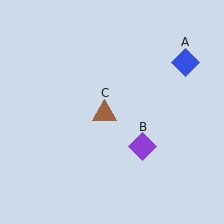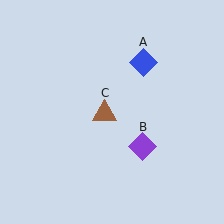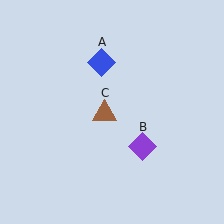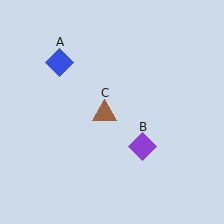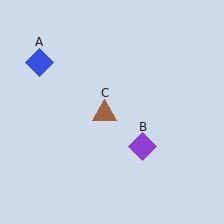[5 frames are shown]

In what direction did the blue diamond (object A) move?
The blue diamond (object A) moved left.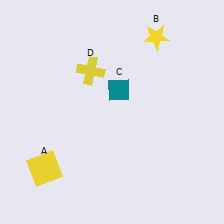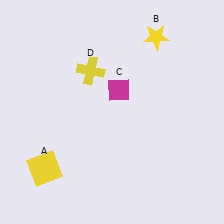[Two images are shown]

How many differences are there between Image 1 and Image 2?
There is 1 difference between the two images.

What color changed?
The diamond (C) changed from teal in Image 1 to magenta in Image 2.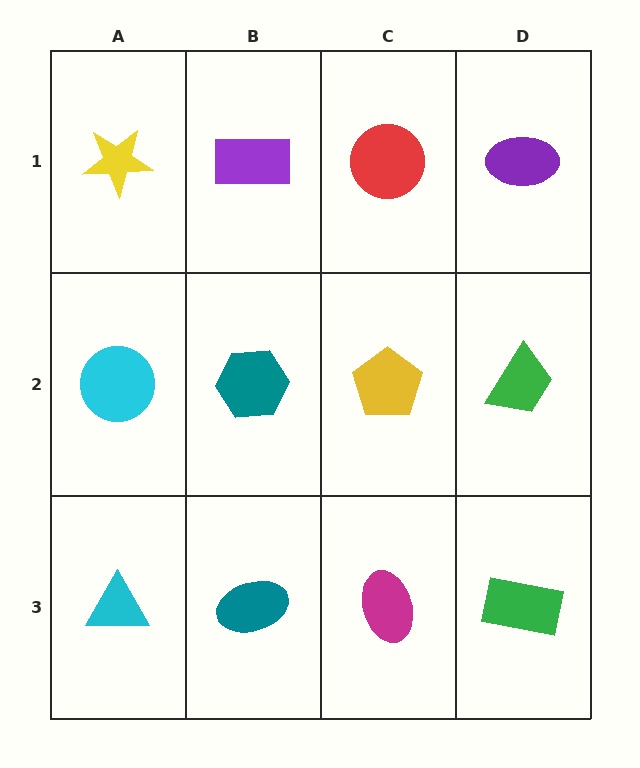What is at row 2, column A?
A cyan circle.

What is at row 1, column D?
A purple ellipse.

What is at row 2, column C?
A yellow pentagon.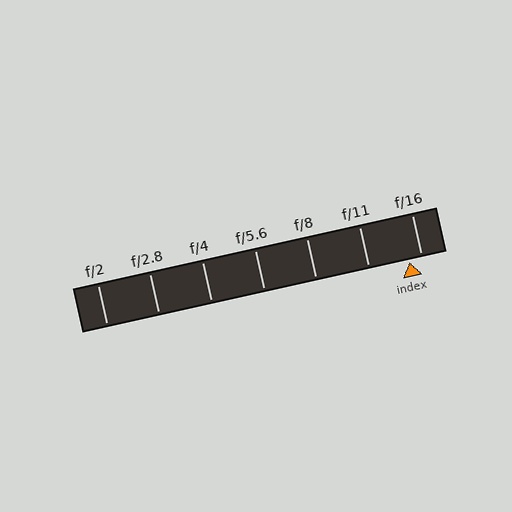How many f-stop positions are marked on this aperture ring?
There are 7 f-stop positions marked.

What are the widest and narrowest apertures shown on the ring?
The widest aperture shown is f/2 and the narrowest is f/16.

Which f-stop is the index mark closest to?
The index mark is closest to f/16.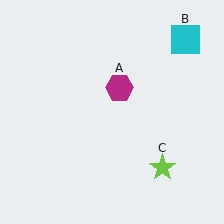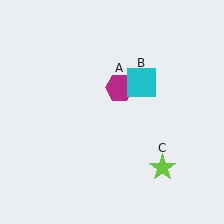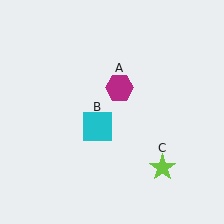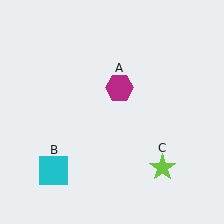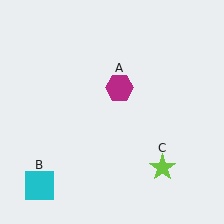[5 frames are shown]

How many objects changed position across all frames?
1 object changed position: cyan square (object B).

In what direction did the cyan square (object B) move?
The cyan square (object B) moved down and to the left.